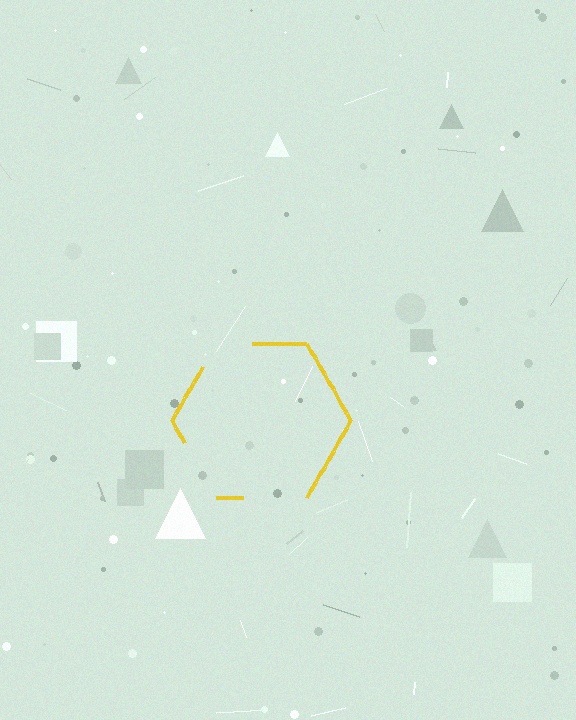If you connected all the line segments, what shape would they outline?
They would outline a hexagon.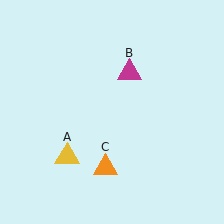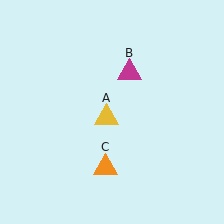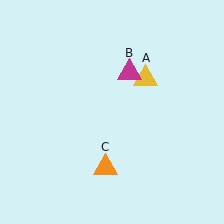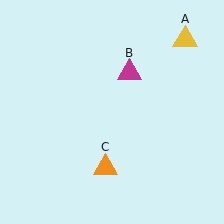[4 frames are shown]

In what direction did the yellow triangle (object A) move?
The yellow triangle (object A) moved up and to the right.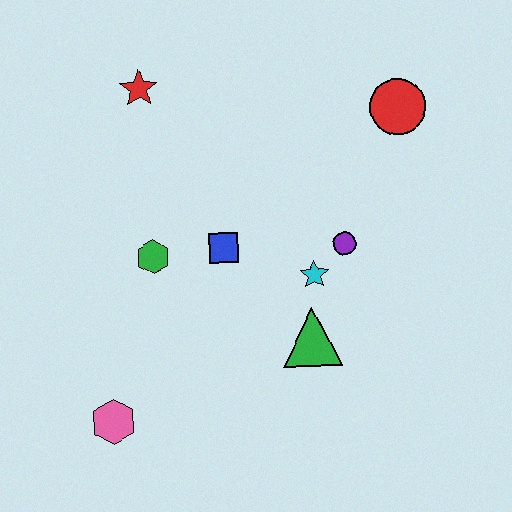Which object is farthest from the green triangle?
The red star is farthest from the green triangle.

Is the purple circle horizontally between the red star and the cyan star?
No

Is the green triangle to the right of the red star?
Yes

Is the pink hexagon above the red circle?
No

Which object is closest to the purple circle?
The cyan star is closest to the purple circle.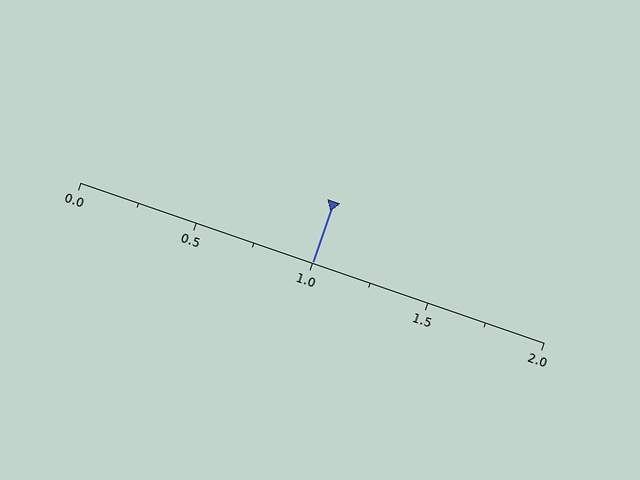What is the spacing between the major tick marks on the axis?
The major ticks are spaced 0.5 apart.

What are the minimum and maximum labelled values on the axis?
The axis runs from 0.0 to 2.0.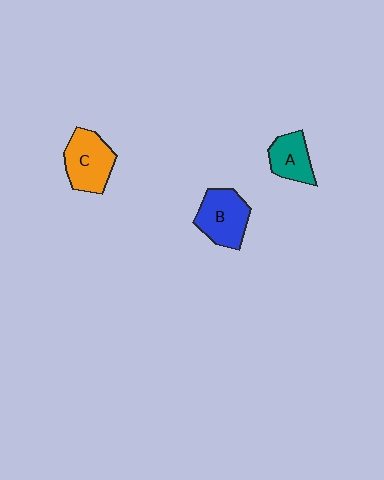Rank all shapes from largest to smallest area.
From largest to smallest: C (orange), B (blue), A (teal).